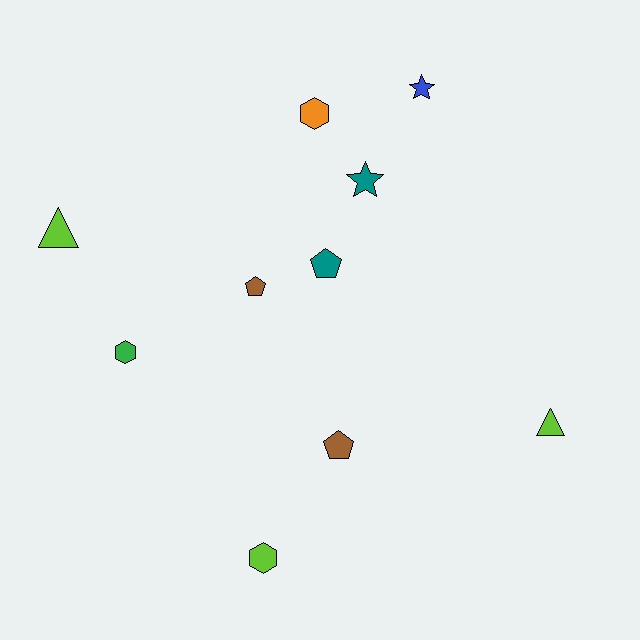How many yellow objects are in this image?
There are no yellow objects.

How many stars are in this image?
There are 2 stars.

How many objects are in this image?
There are 10 objects.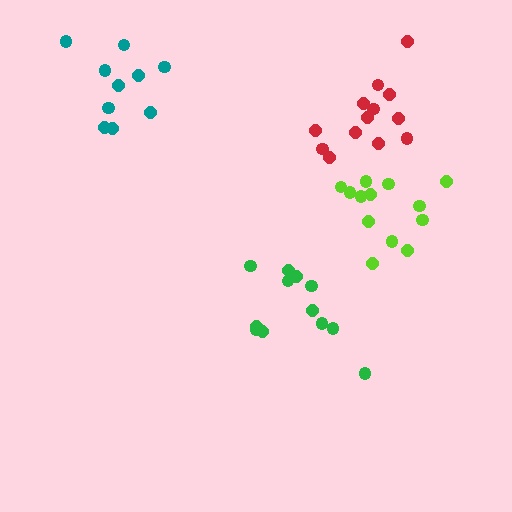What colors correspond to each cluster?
The clusters are colored: teal, lime, red, green.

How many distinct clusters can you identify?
There are 4 distinct clusters.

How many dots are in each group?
Group 1: 10 dots, Group 2: 13 dots, Group 3: 13 dots, Group 4: 13 dots (49 total).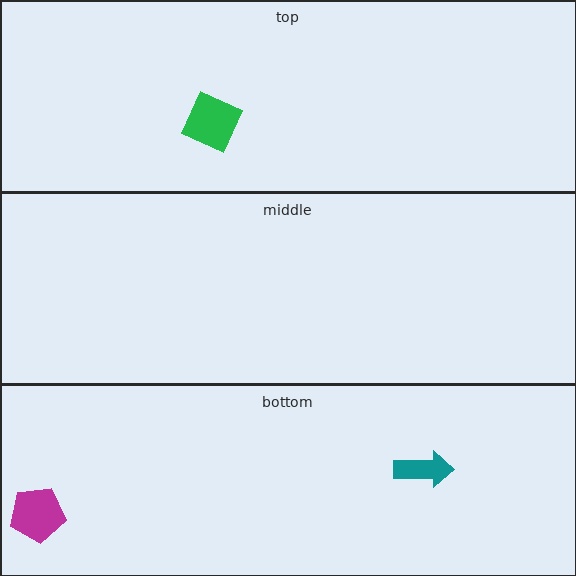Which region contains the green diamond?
The top region.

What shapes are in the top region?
The green diamond.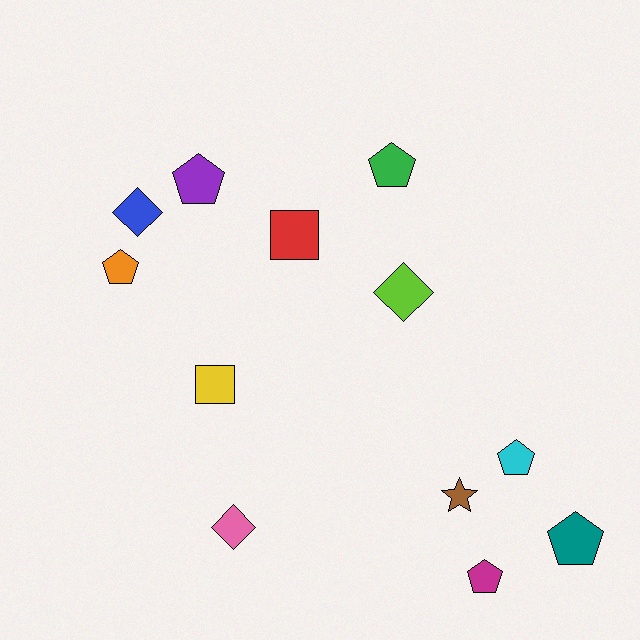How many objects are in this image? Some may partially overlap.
There are 12 objects.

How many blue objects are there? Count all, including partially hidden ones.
There is 1 blue object.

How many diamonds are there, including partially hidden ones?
There are 3 diamonds.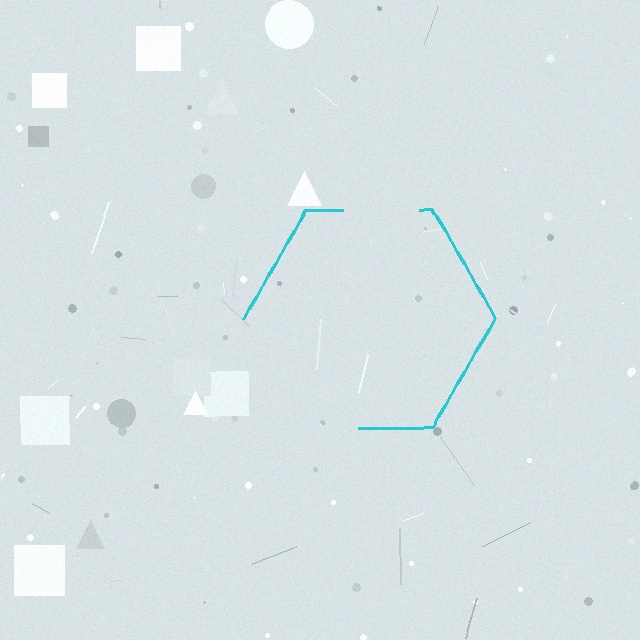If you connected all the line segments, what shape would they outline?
They would outline a hexagon.